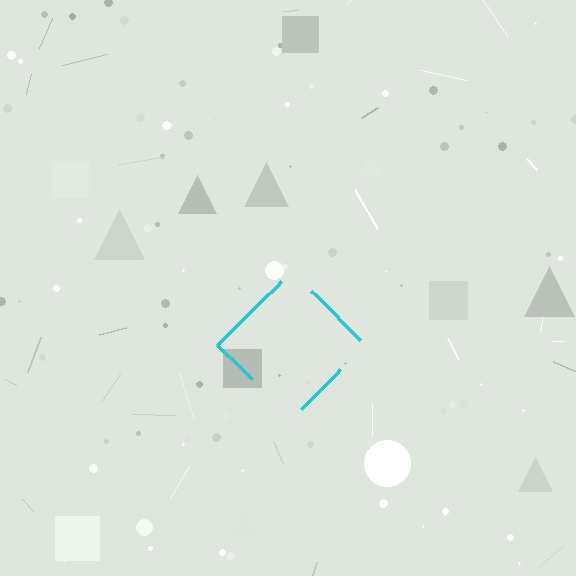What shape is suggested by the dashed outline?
The dashed outline suggests a diamond.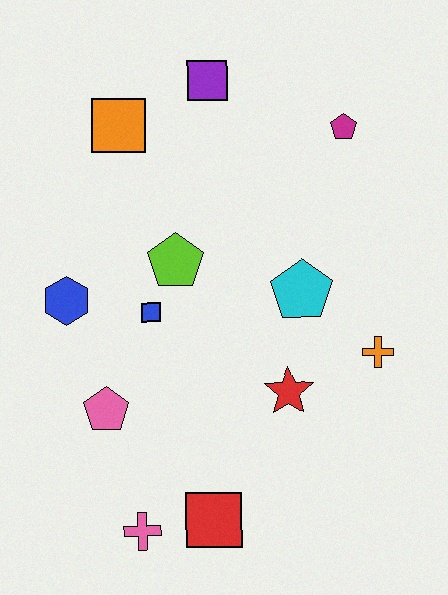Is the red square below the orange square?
Yes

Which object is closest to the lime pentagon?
The blue square is closest to the lime pentagon.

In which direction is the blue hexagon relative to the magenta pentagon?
The blue hexagon is to the left of the magenta pentagon.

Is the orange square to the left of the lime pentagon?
Yes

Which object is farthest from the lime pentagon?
The pink cross is farthest from the lime pentagon.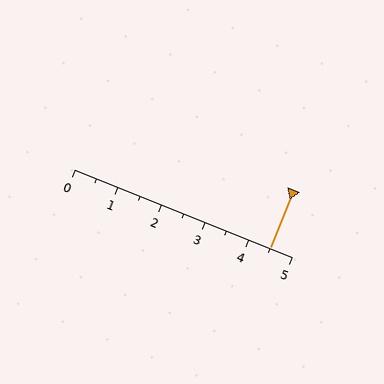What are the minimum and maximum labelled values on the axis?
The axis runs from 0 to 5.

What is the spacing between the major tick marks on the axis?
The major ticks are spaced 1 apart.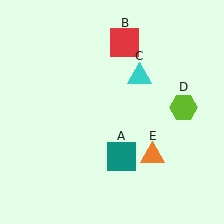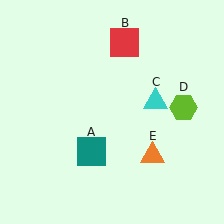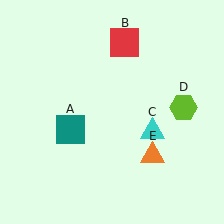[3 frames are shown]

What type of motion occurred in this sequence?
The teal square (object A), cyan triangle (object C) rotated clockwise around the center of the scene.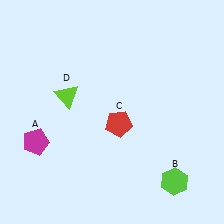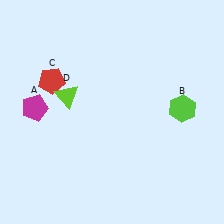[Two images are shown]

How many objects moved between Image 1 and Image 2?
3 objects moved between the two images.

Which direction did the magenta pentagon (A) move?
The magenta pentagon (A) moved up.